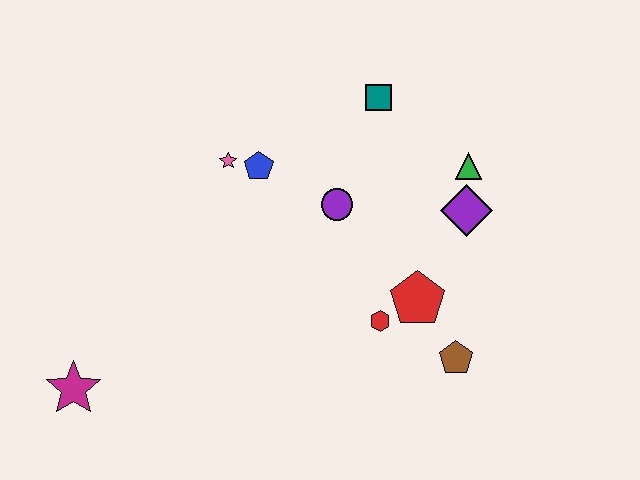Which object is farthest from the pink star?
The brown pentagon is farthest from the pink star.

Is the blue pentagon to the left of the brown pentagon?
Yes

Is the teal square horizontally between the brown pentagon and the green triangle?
No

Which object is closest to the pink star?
The blue pentagon is closest to the pink star.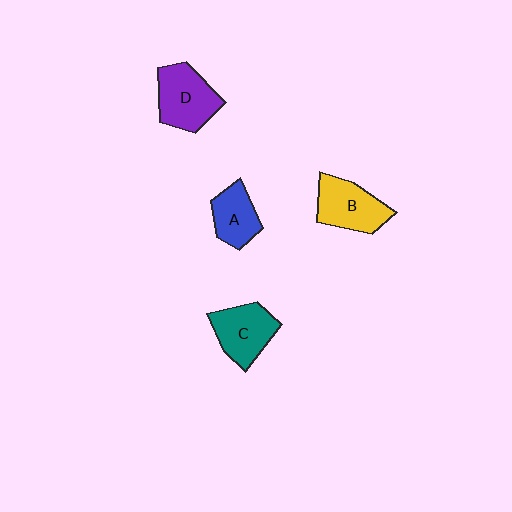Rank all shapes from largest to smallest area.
From largest to smallest: D (purple), B (yellow), C (teal), A (blue).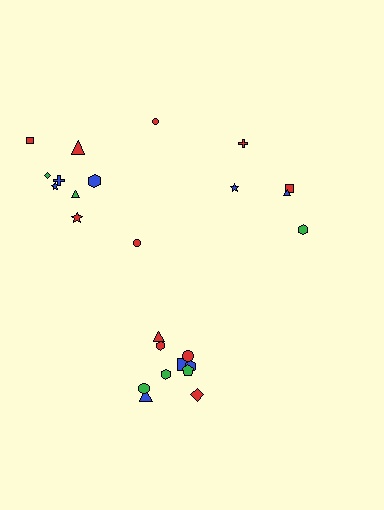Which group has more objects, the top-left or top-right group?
The top-left group.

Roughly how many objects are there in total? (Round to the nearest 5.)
Roughly 25 objects in total.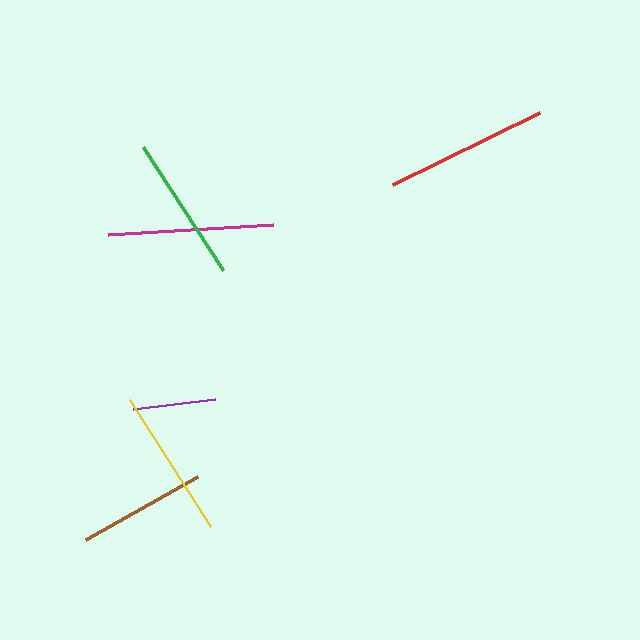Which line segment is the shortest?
The purple line is the shortest at approximately 83 pixels.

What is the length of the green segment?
The green segment is approximately 146 pixels long.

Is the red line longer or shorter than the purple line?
The red line is longer than the purple line.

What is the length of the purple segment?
The purple segment is approximately 83 pixels long.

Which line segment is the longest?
The magenta line is the longest at approximately 165 pixels.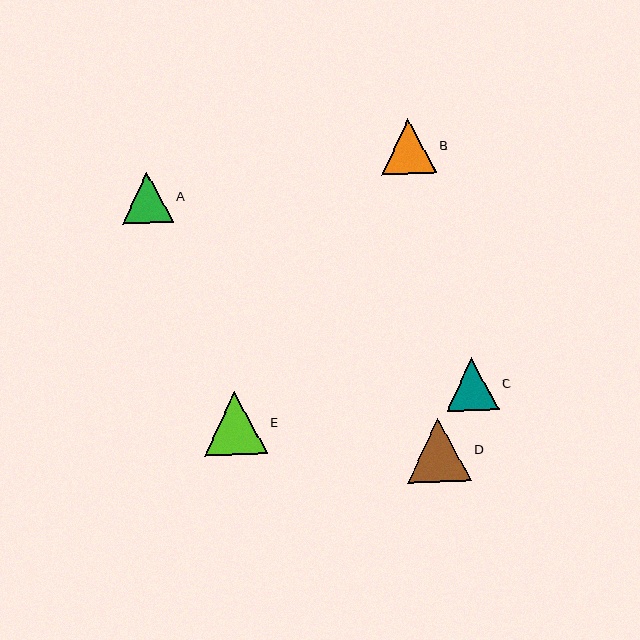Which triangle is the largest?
Triangle D is the largest with a size of approximately 64 pixels.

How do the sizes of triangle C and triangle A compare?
Triangle C and triangle A are approximately the same size.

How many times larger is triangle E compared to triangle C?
Triangle E is approximately 1.2 times the size of triangle C.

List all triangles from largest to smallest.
From largest to smallest: D, E, B, C, A.